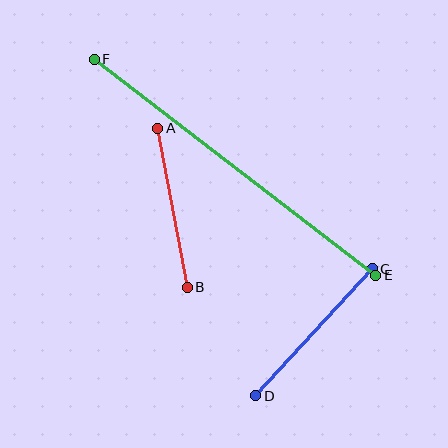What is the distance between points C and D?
The distance is approximately 172 pixels.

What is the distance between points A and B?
The distance is approximately 162 pixels.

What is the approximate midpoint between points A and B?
The midpoint is at approximately (173, 208) pixels.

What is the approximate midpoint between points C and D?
The midpoint is at approximately (314, 332) pixels.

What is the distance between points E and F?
The distance is approximately 355 pixels.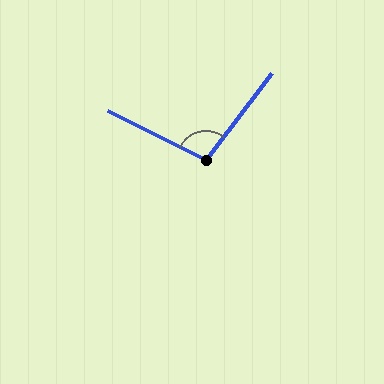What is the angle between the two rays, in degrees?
Approximately 101 degrees.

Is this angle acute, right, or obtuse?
It is obtuse.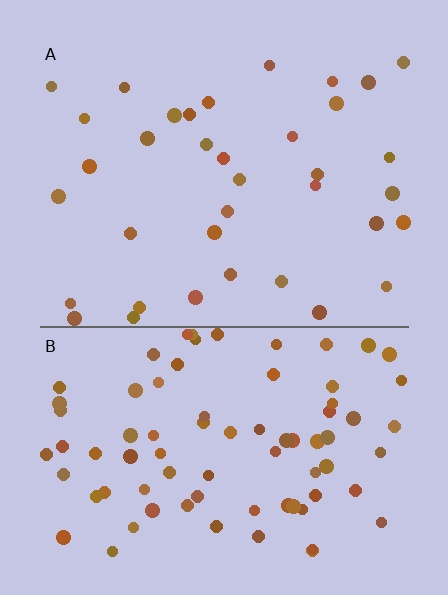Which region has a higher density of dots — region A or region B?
B (the bottom).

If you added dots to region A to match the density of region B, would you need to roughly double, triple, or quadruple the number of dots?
Approximately double.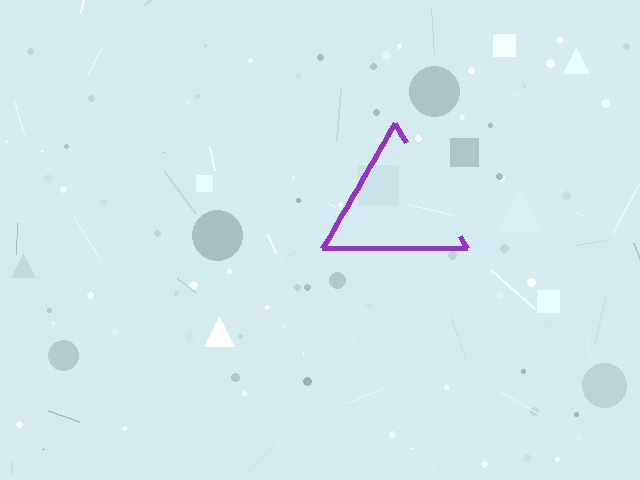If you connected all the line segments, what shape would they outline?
They would outline a triangle.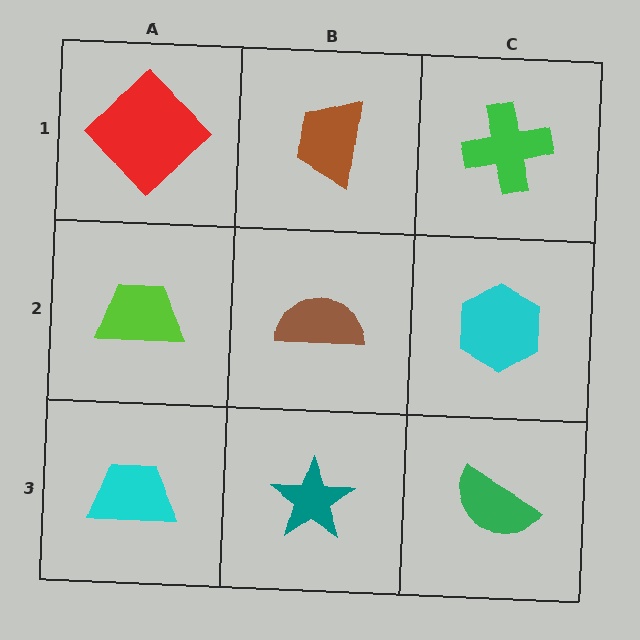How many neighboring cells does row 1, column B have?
3.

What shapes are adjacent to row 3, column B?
A brown semicircle (row 2, column B), a cyan trapezoid (row 3, column A), a green semicircle (row 3, column C).